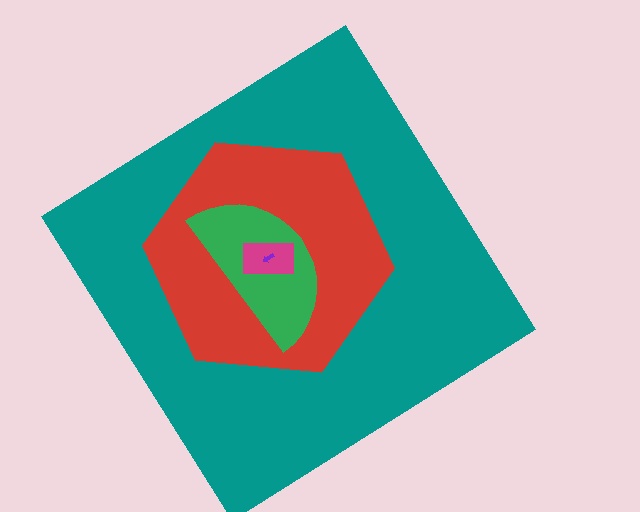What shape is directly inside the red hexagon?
The green semicircle.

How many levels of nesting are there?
5.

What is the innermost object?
The purple arrow.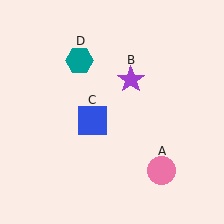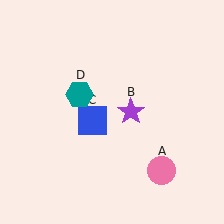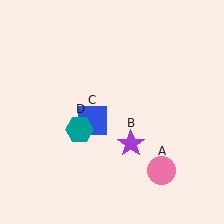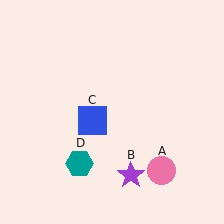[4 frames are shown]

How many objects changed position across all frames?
2 objects changed position: purple star (object B), teal hexagon (object D).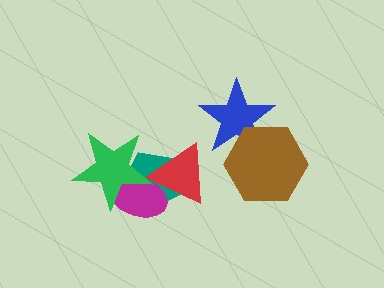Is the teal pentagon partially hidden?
Yes, it is partially covered by another shape.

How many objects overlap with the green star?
3 objects overlap with the green star.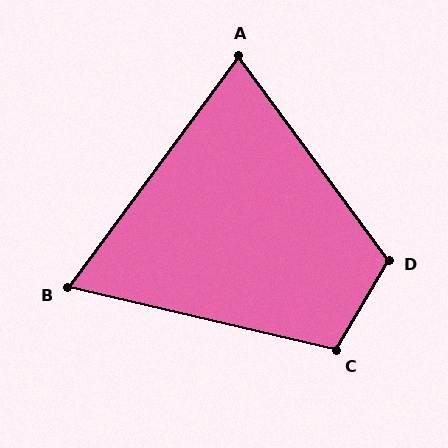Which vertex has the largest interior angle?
D, at approximately 113 degrees.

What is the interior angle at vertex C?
Approximately 107 degrees (obtuse).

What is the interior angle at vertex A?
Approximately 73 degrees (acute).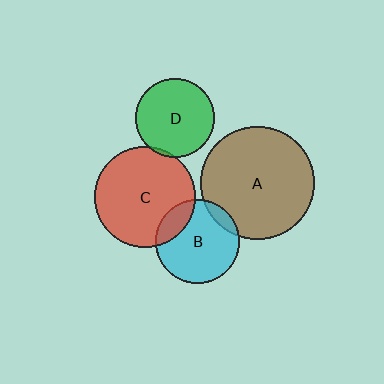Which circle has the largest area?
Circle A (brown).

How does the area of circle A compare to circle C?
Approximately 1.2 times.